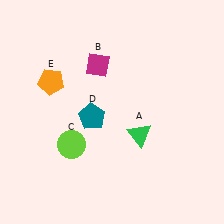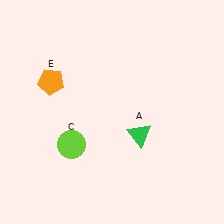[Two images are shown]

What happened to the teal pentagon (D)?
The teal pentagon (D) was removed in Image 2. It was in the bottom-left area of Image 1.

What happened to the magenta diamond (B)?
The magenta diamond (B) was removed in Image 2. It was in the top-left area of Image 1.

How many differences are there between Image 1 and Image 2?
There are 2 differences between the two images.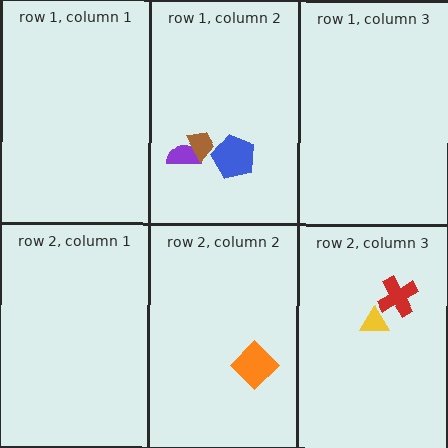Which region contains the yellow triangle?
The row 2, column 3 region.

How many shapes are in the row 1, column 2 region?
3.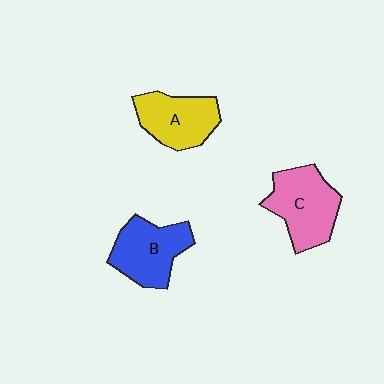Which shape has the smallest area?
Shape A (yellow).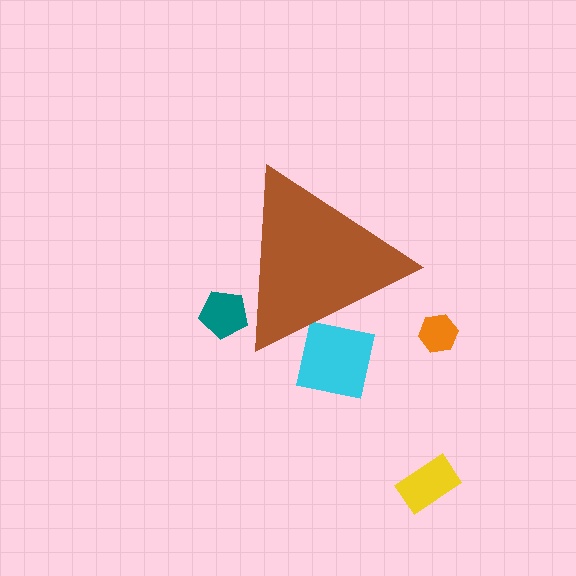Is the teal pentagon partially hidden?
Yes, the teal pentagon is partially hidden behind the brown triangle.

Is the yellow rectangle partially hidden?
No, the yellow rectangle is fully visible.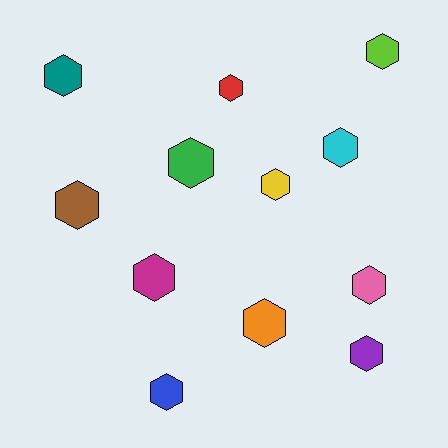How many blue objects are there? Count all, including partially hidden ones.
There is 1 blue object.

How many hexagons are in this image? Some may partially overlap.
There are 12 hexagons.